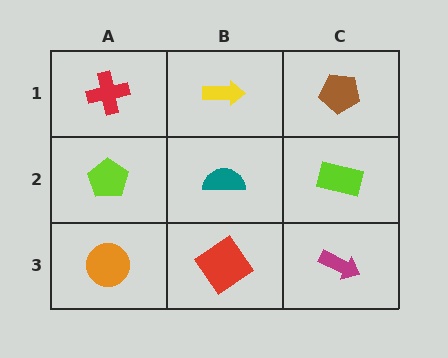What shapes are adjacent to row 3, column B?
A teal semicircle (row 2, column B), an orange circle (row 3, column A), a magenta arrow (row 3, column C).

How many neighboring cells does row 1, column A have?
2.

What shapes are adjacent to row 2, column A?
A red cross (row 1, column A), an orange circle (row 3, column A), a teal semicircle (row 2, column B).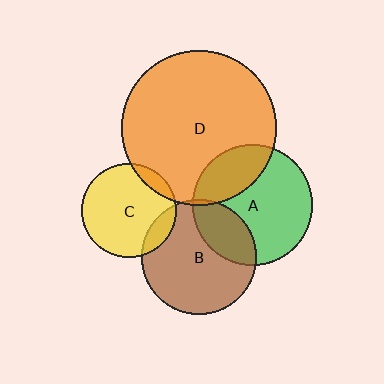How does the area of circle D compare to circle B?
Approximately 1.8 times.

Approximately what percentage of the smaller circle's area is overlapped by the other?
Approximately 10%.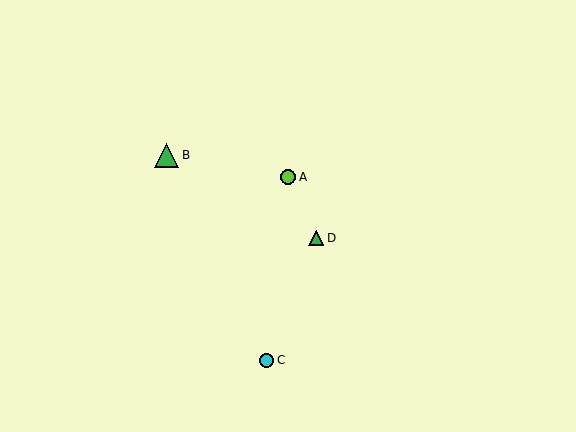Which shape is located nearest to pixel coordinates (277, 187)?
The lime circle (labeled A) at (288, 177) is nearest to that location.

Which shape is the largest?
The green triangle (labeled B) is the largest.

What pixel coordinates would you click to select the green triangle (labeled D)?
Click at (316, 238) to select the green triangle D.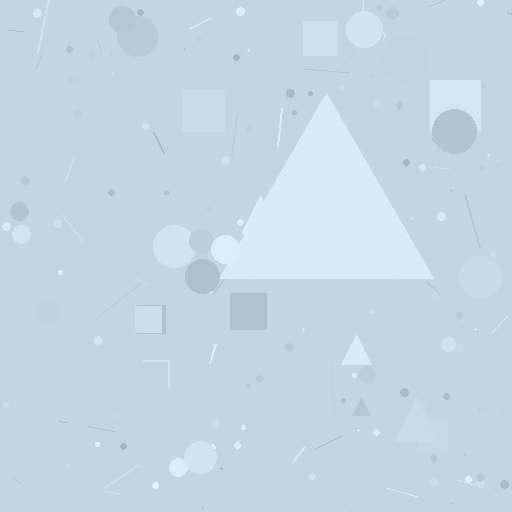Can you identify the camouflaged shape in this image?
The camouflaged shape is a triangle.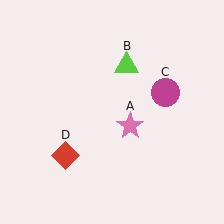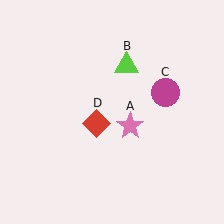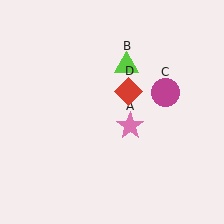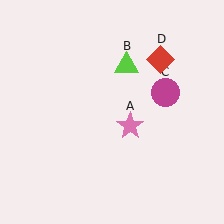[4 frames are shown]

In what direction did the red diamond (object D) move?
The red diamond (object D) moved up and to the right.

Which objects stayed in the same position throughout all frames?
Pink star (object A) and lime triangle (object B) and magenta circle (object C) remained stationary.